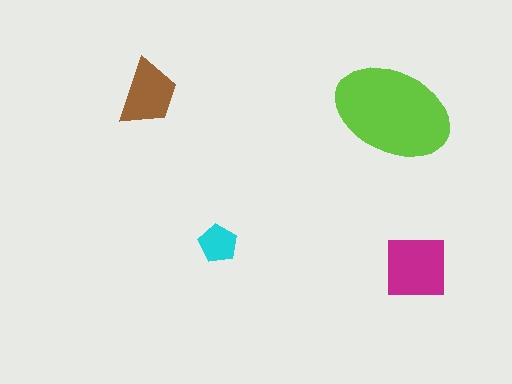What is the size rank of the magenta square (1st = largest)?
2nd.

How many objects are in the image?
There are 4 objects in the image.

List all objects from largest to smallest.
The lime ellipse, the magenta square, the brown trapezoid, the cyan pentagon.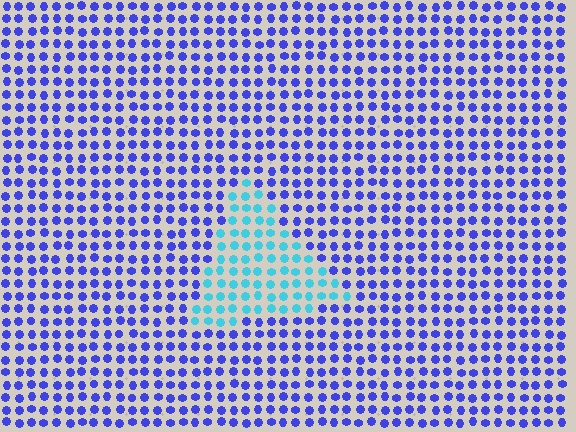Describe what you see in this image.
The image is filled with small blue elements in a uniform arrangement. A triangle-shaped region is visible where the elements are tinted to a slightly different hue, forming a subtle color boundary.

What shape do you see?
I see a triangle.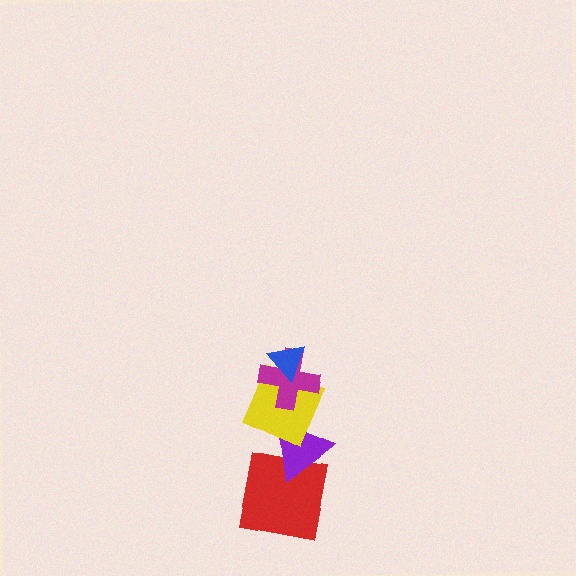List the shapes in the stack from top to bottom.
From top to bottom: the blue triangle, the magenta cross, the yellow square, the purple triangle, the red square.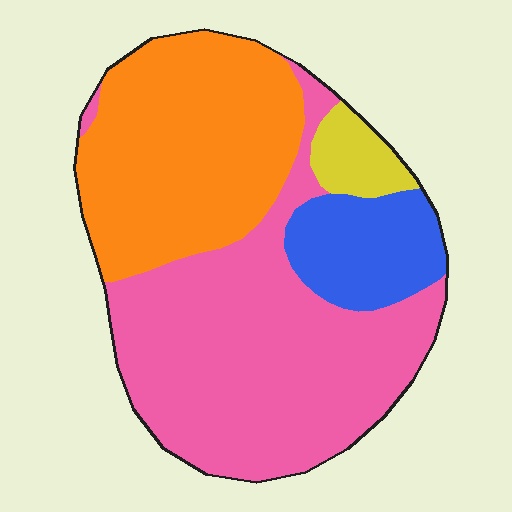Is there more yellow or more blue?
Blue.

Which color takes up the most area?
Pink, at roughly 50%.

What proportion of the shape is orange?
Orange covers roughly 35% of the shape.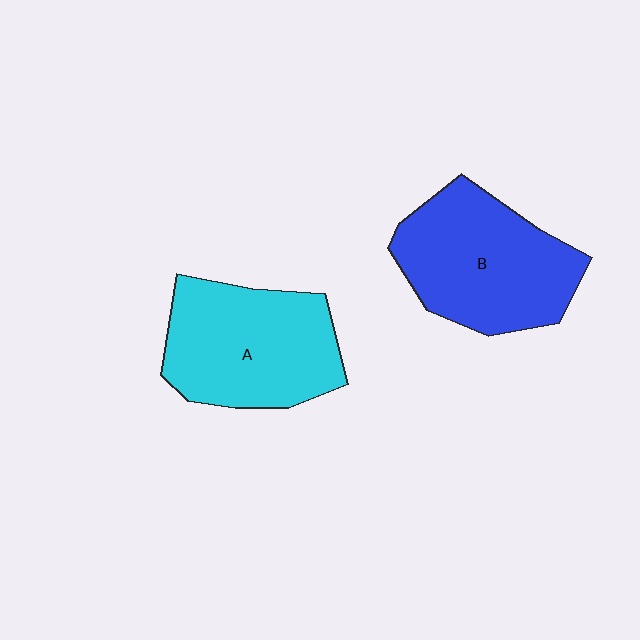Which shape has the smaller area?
Shape A (cyan).